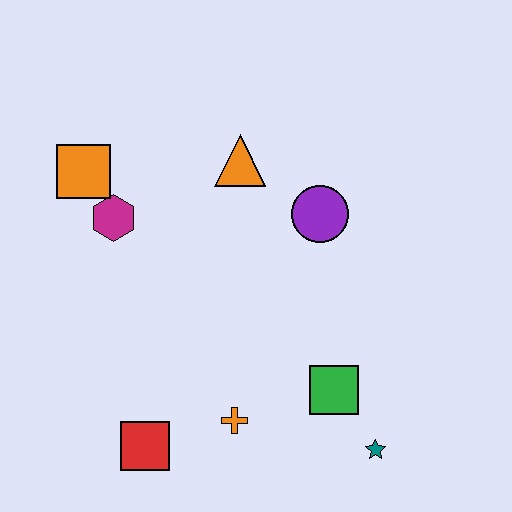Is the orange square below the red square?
No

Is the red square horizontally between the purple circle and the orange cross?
No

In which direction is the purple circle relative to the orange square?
The purple circle is to the right of the orange square.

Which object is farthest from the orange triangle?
The teal star is farthest from the orange triangle.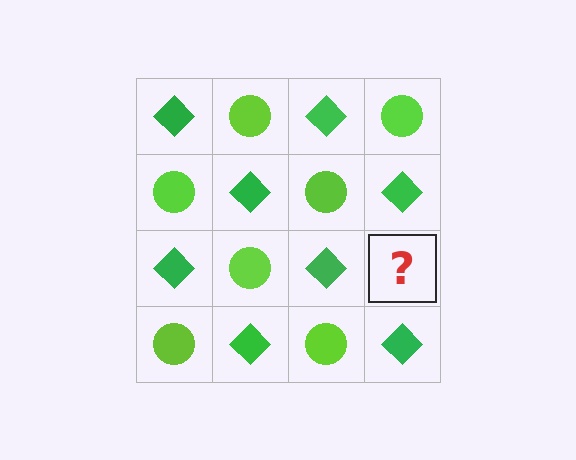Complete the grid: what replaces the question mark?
The question mark should be replaced with a lime circle.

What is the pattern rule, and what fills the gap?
The rule is that it alternates green diamond and lime circle in a checkerboard pattern. The gap should be filled with a lime circle.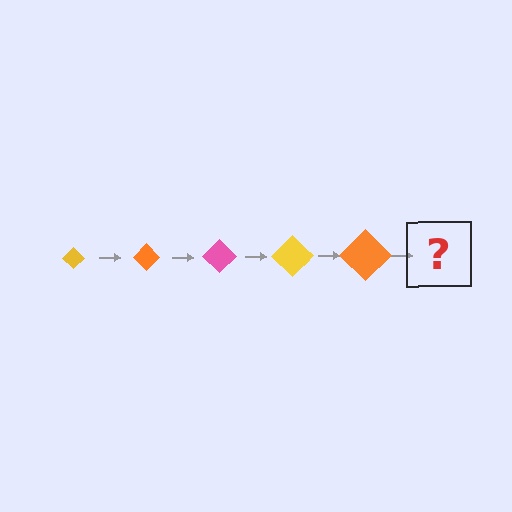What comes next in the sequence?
The next element should be a pink diamond, larger than the previous one.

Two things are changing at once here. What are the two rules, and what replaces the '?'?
The two rules are that the diamond grows larger each step and the color cycles through yellow, orange, and pink. The '?' should be a pink diamond, larger than the previous one.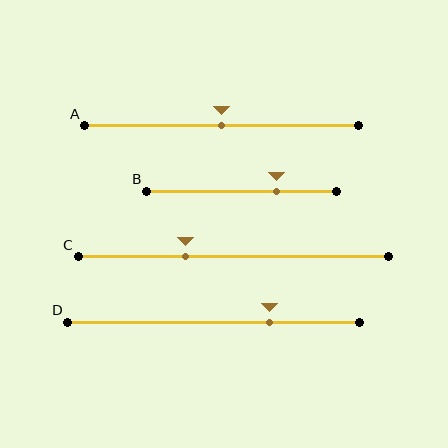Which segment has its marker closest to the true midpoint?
Segment A has its marker closest to the true midpoint.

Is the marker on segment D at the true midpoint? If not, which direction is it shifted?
No, the marker on segment D is shifted to the right by about 19% of the segment length.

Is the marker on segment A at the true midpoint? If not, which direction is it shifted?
Yes, the marker on segment A is at the true midpoint.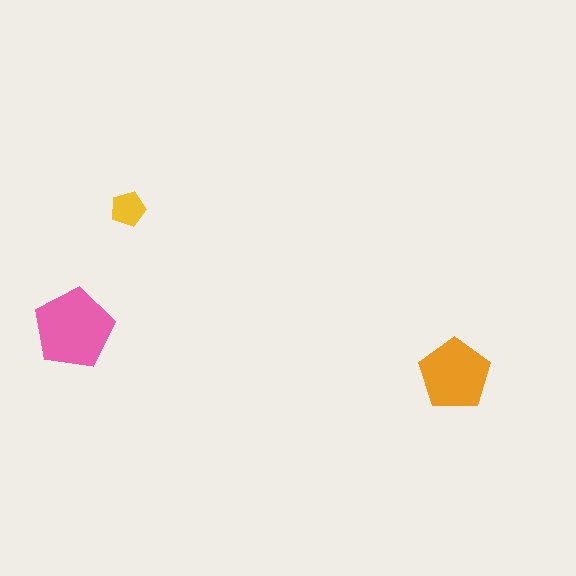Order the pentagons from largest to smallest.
the pink one, the orange one, the yellow one.